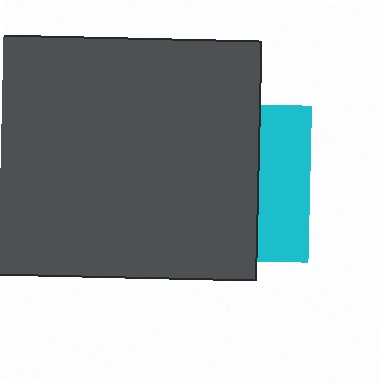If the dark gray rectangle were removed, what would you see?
You would see the complete cyan square.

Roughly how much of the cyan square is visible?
A small part of it is visible (roughly 32%).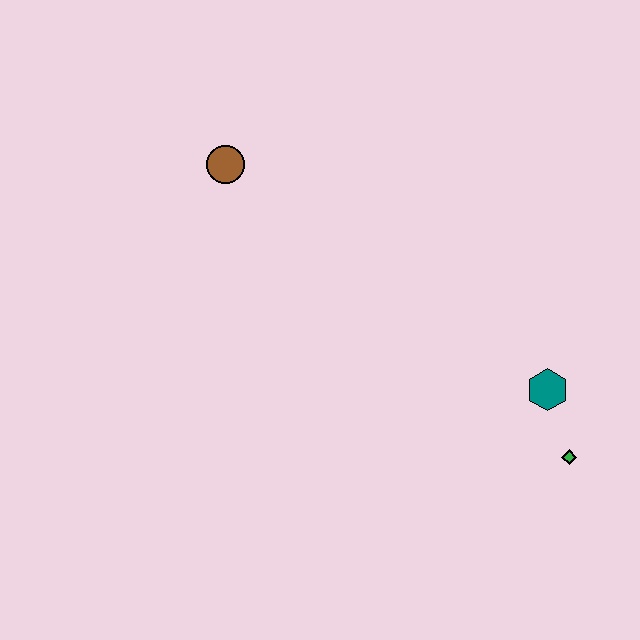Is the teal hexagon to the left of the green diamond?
Yes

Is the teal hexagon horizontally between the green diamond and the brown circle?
Yes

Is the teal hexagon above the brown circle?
No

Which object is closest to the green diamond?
The teal hexagon is closest to the green diamond.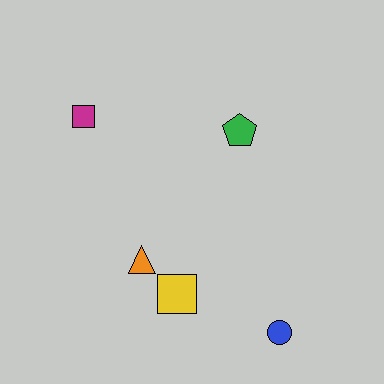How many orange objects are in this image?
There is 1 orange object.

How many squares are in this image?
There are 2 squares.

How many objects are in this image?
There are 5 objects.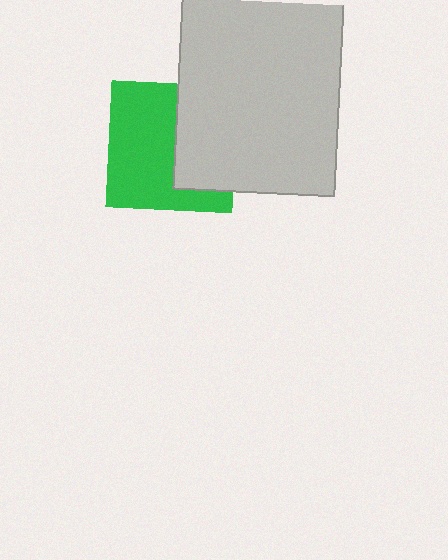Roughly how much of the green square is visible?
About half of it is visible (roughly 60%).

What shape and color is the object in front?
The object in front is a light gray rectangle.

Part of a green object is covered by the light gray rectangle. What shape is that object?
It is a square.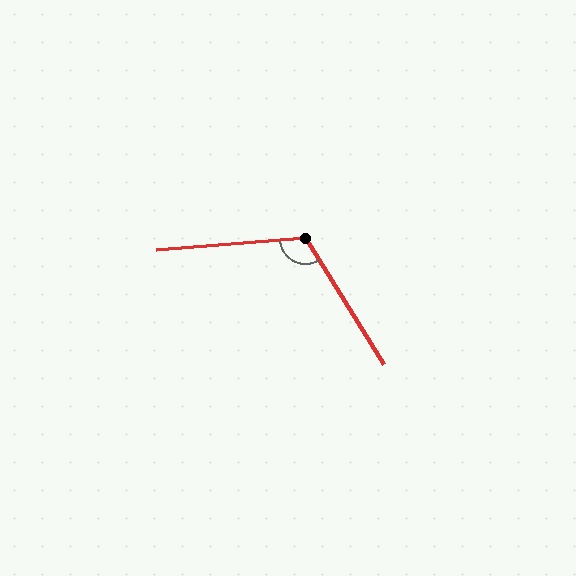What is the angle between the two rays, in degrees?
Approximately 117 degrees.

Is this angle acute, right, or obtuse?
It is obtuse.